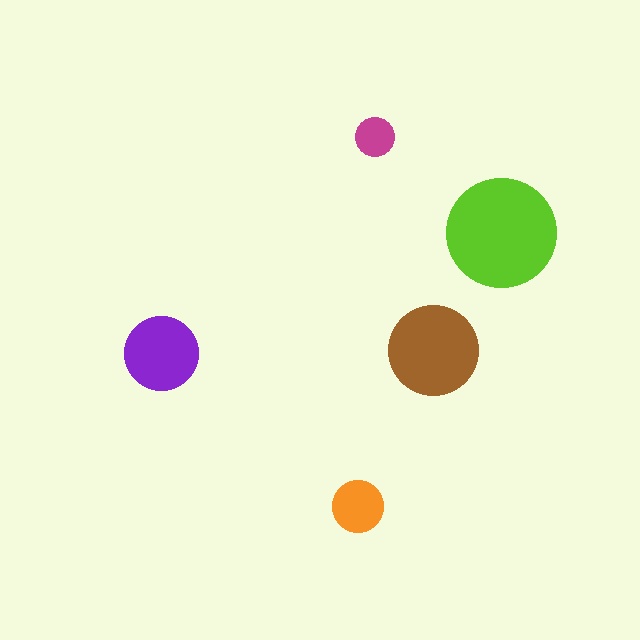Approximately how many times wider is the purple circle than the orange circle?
About 1.5 times wider.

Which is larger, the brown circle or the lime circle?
The lime one.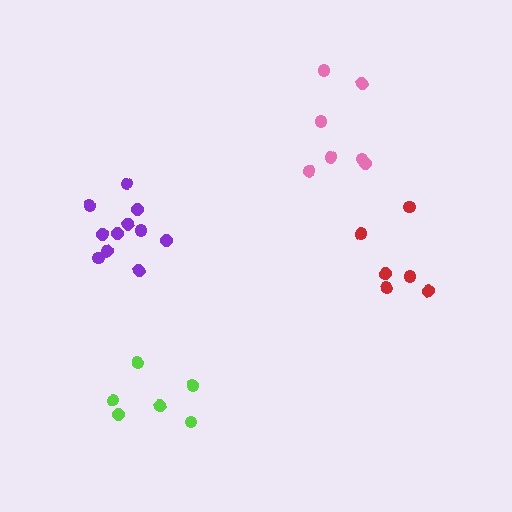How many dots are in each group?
Group 1: 6 dots, Group 2: 11 dots, Group 3: 6 dots, Group 4: 7 dots (30 total).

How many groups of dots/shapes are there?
There are 4 groups.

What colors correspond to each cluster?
The clusters are colored: lime, purple, red, pink.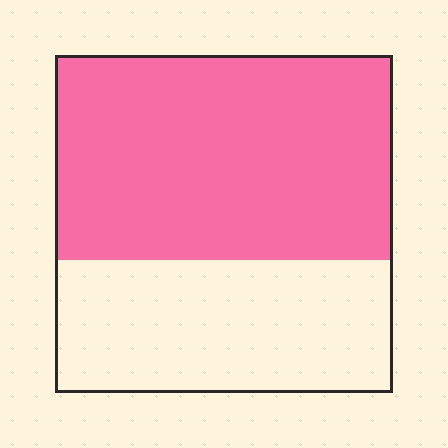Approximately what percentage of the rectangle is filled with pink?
Approximately 60%.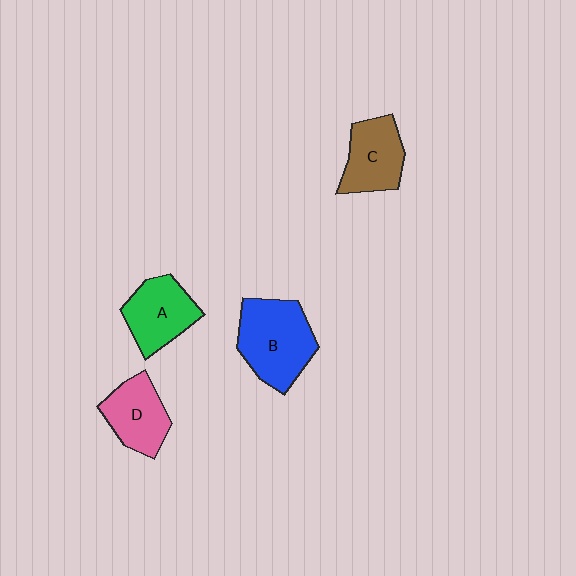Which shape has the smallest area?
Shape D (pink).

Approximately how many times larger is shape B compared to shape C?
Approximately 1.4 times.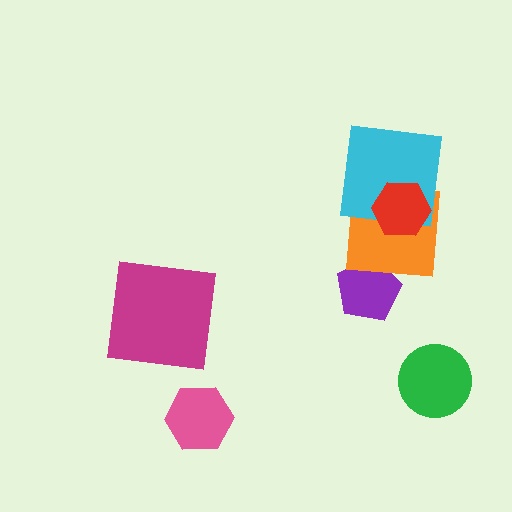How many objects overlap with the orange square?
3 objects overlap with the orange square.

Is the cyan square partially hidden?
Yes, it is partially covered by another shape.